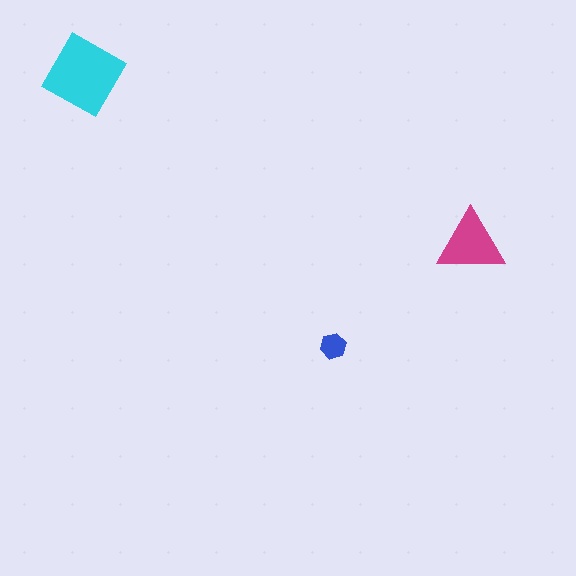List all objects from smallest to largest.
The blue hexagon, the magenta triangle, the cyan diamond.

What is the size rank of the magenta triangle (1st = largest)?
2nd.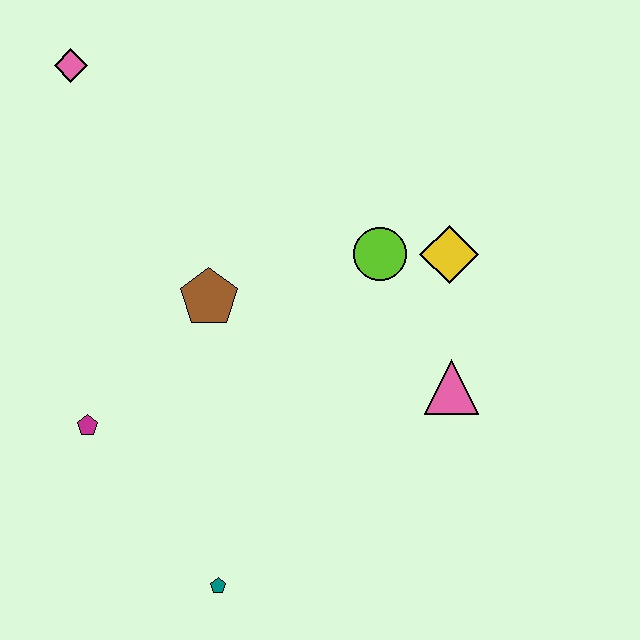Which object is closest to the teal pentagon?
The magenta pentagon is closest to the teal pentagon.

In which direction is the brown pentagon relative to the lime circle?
The brown pentagon is to the left of the lime circle.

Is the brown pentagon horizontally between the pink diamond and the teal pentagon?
Yes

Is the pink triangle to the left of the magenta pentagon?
No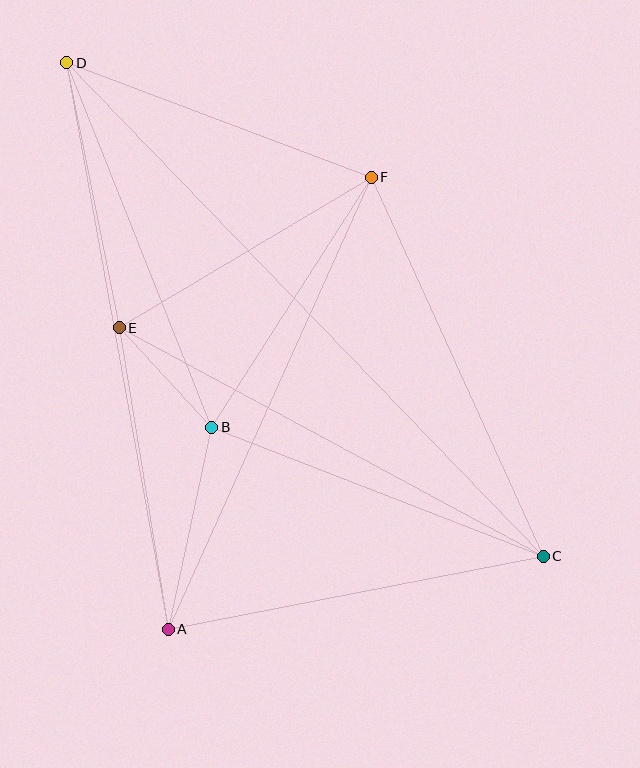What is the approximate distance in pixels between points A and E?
The distance between A and E is approximately 305 pixels.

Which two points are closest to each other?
Points B and E are closest to each other.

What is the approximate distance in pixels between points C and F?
The distance between C and F is approximately 416 pixels.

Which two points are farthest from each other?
Points C and D are farthest from each other.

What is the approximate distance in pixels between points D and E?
The distance between D and E is approximately 270 pixels.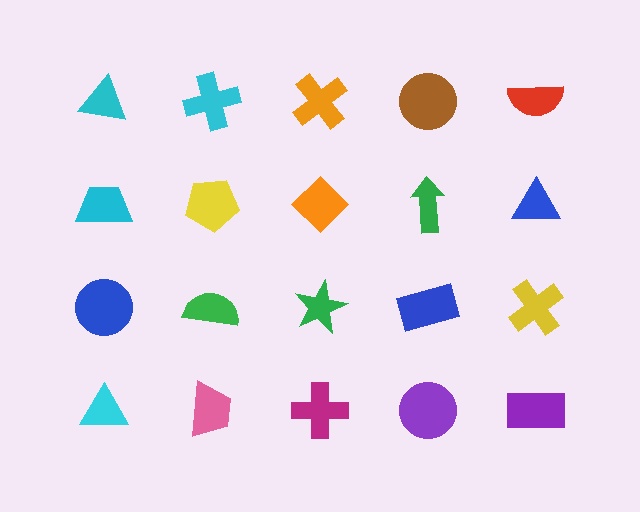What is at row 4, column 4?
A purple circle.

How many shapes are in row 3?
5 shapes.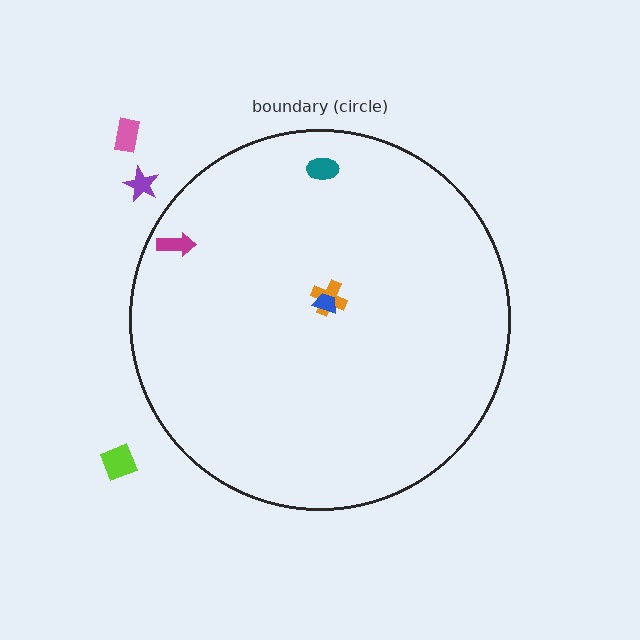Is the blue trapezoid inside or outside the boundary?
Inside.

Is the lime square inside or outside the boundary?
Outside.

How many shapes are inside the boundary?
4 inside, 3 outside.